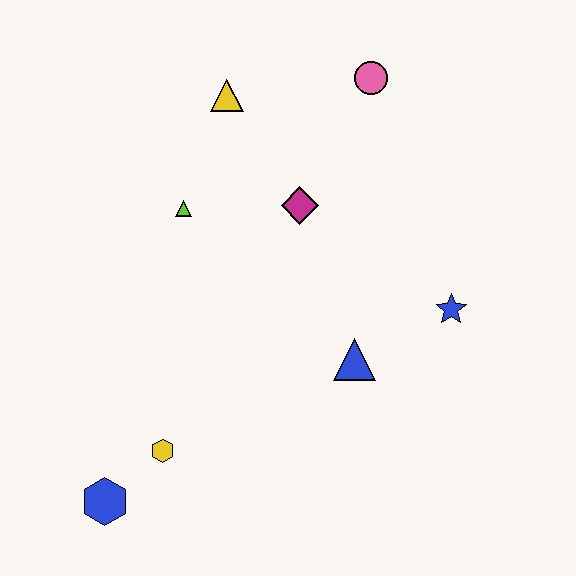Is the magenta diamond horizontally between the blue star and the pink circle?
No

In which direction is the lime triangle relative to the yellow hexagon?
The lime triangle is above the yellow hexagon.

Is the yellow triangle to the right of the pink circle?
No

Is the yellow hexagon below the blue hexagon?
No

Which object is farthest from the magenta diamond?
The blue hexagon is farthest from the magenta diamond.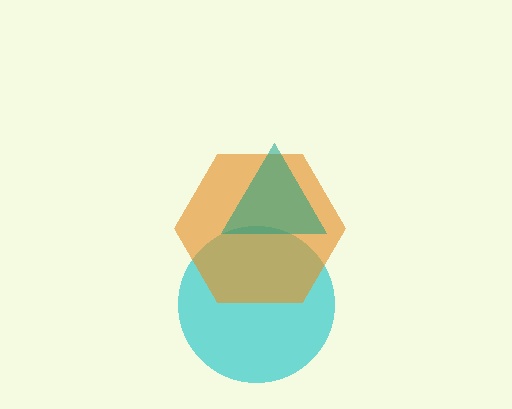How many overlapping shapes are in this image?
There are 3 overlapping shapes in the image.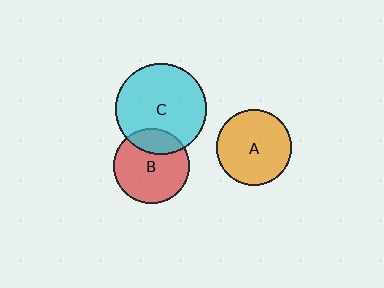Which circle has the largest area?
Circle C (cyan).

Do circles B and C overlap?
Yes.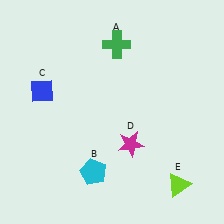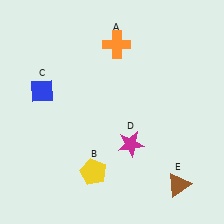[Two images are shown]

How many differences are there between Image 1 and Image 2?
There are 3 differences between the two images.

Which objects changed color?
A changed from green to orange. B changed from cyan to yellow. E changed from lime to brown.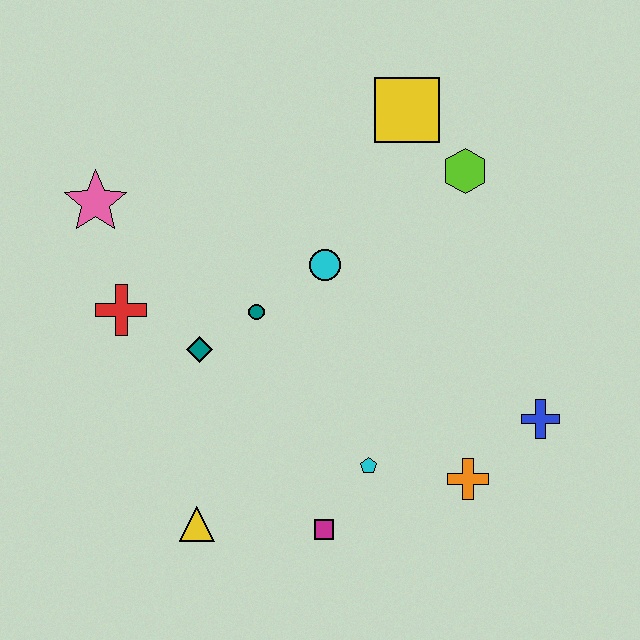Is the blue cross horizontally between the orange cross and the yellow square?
No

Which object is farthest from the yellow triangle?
The yellow square is farthest from the yellow triangle.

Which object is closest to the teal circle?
The teal diamond is closest to the teal circle.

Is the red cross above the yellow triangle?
Yes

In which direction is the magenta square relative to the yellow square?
The magenta square is below the yellow square.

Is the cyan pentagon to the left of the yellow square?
Yes